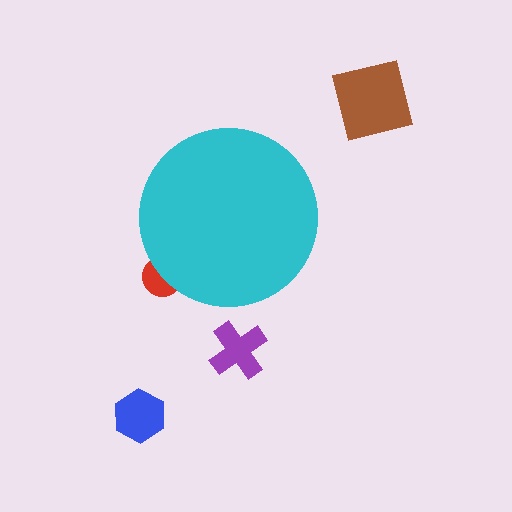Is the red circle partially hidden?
Yes, the red circle is partially hidden behind the cyan circle.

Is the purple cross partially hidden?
No, the purple cross is fully visible.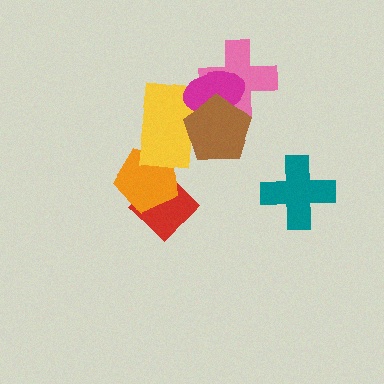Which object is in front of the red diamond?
The orange pentagon is in front of the red diamond.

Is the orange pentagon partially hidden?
Yes, it is partially covered by another shape.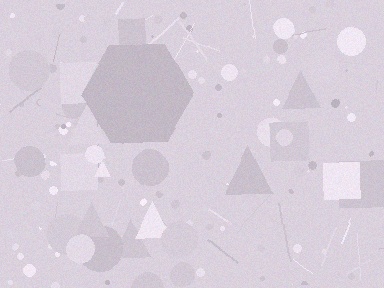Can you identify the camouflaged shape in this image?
The camouflaged shape is a hexagon.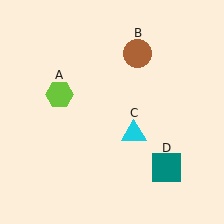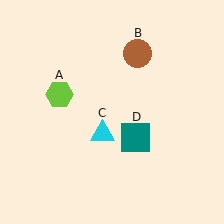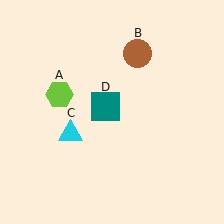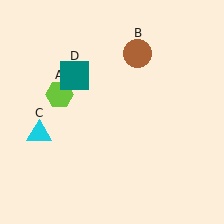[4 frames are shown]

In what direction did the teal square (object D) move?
The teal square (object D) moved up and to the left.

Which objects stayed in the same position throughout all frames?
Lime hexagon (object A) and brown circle (object B) remained stationary.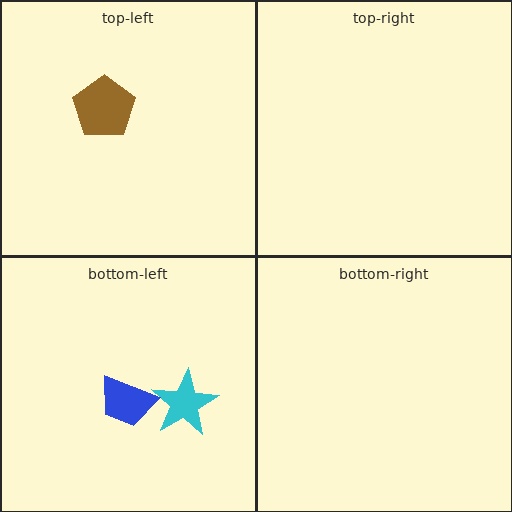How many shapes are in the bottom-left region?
2.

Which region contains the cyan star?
The bottom-left region.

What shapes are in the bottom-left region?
The cyan star, the blue trapezoid.